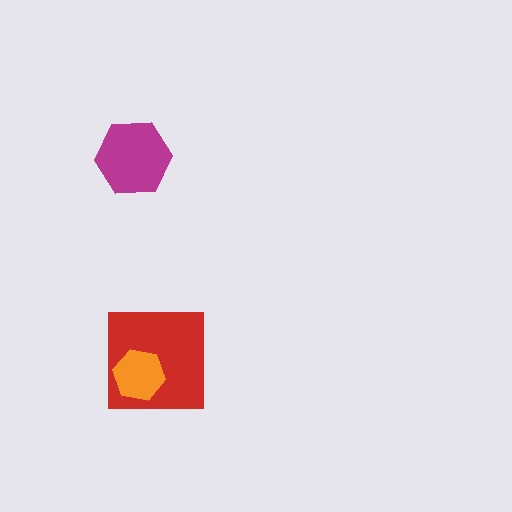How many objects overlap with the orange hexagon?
1 object overlaps with the orange hexagon.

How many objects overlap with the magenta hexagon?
0 objects overlap with the magenta hexagon.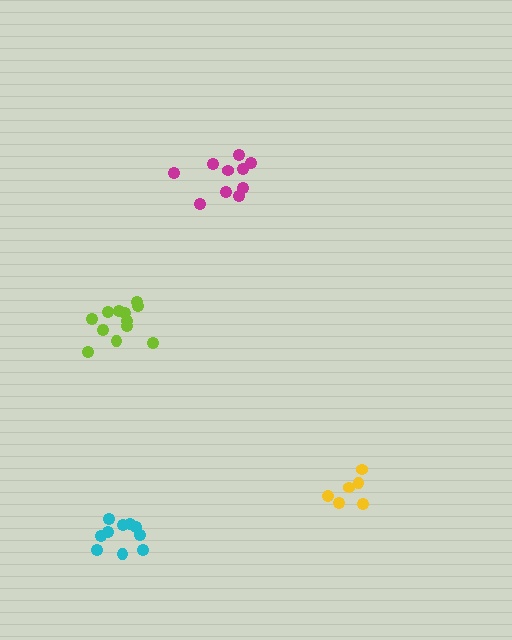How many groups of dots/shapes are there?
There are 4 groups.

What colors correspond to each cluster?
The clusters are colored: yellow, cyan, lime, magenta.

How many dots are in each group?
Group 1: 6 dots, Group 2: 10 dots, Group 3: 12 dots, Group 4: 10 dots (38 total).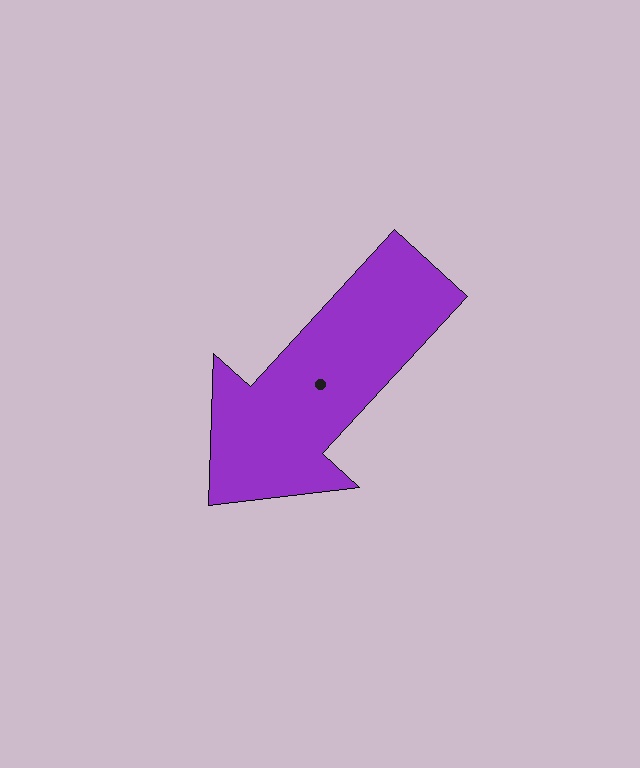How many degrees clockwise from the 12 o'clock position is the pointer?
Approximately 223 degrees.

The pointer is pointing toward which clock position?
Roughly 7 o'clock.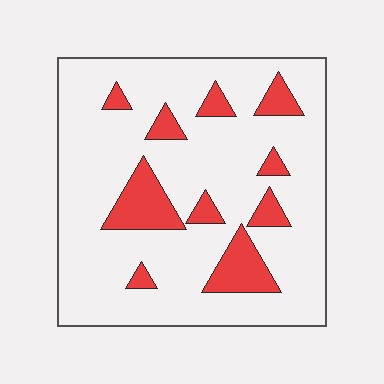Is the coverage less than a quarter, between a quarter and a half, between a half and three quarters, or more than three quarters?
Less than a quarter.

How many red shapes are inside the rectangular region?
10.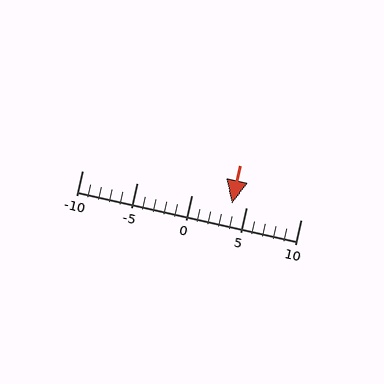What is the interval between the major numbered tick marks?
The major tick marks are spaced 5 units apart.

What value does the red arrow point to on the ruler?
The red arrow points to approximately 4.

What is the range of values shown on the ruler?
The ruler shows values from -10 to 10.